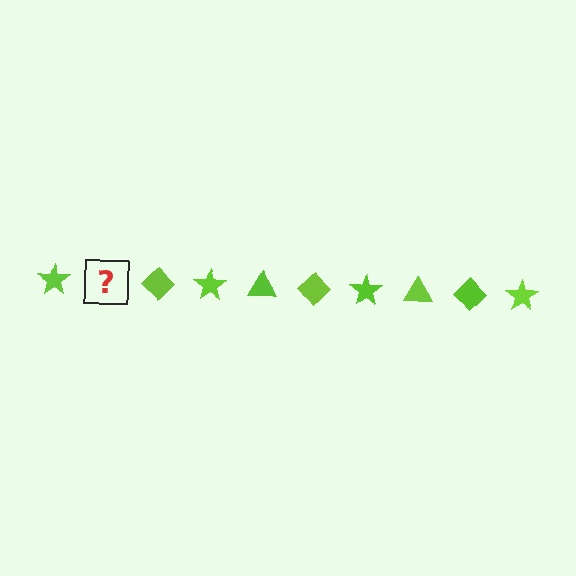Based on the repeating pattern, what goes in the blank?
The blank should be a lime triangle.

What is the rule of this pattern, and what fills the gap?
The rule is that the pattern cycles through star, triangle, diamond shapes in lime. The gap should be filled with a lime triangle.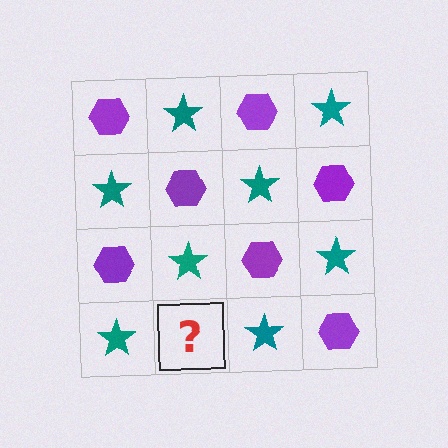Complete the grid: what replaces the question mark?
The question mark should be replaced with a purple hexagon.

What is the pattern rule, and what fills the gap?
The rule is that it alternates purple hexagon and teal star in a checkerboard pattern. The gap should be filled with a purple hexagon.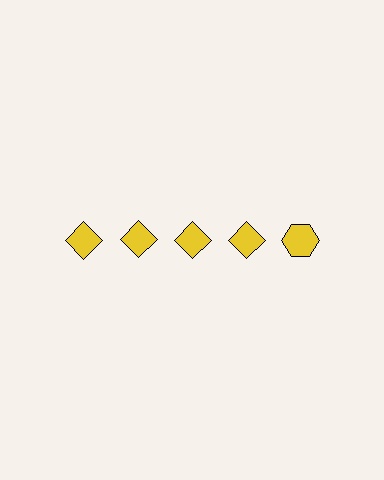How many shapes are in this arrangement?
There are 5 shapes arranged in a grid pattern.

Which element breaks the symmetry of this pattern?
The yellow hexagon in the top row, rightmost column breaks the symmetry. All other shapes are yellow diamonds.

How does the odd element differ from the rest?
It has a different shape: hexagon instead of diamond.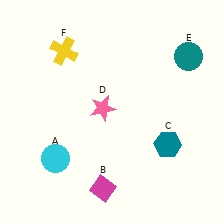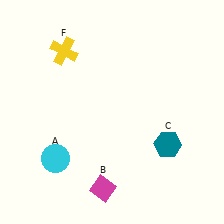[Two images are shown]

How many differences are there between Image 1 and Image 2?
There are 2 differences between the two images.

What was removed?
The teal circle (E), the pink star (D) were removed in Image 2.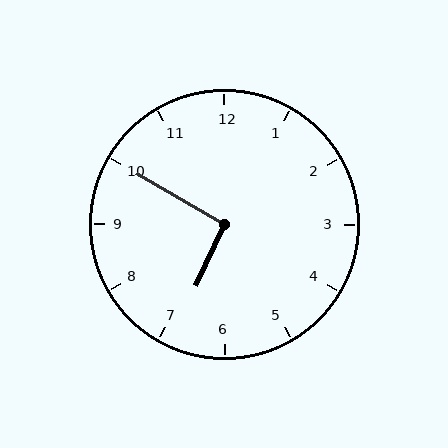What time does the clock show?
6:50.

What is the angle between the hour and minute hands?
Approximately 95 degrees.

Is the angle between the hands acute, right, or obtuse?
It is right.